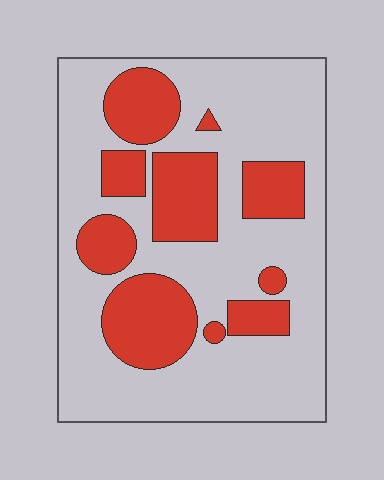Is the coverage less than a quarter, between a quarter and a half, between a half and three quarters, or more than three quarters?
Between a quarter and a half.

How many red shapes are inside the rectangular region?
10.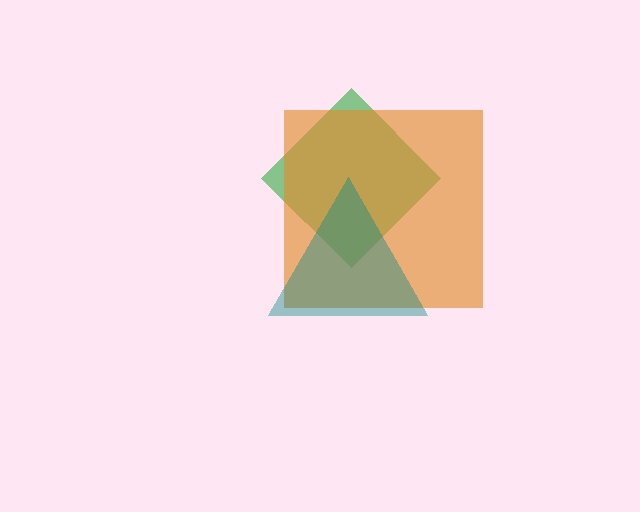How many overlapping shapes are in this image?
There are 3 overlapping shapes in the image.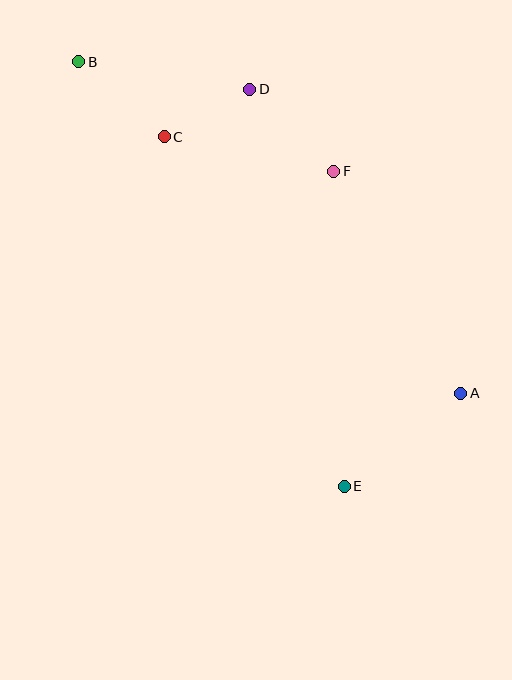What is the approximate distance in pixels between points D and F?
The distance between D and F is approximately 117 pixels.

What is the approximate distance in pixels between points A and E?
The distance between A and E is approximately 149 pixels.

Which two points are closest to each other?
Points C and D are closest to each other.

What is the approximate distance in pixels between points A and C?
The distance between A and C is approximately 392 pixels.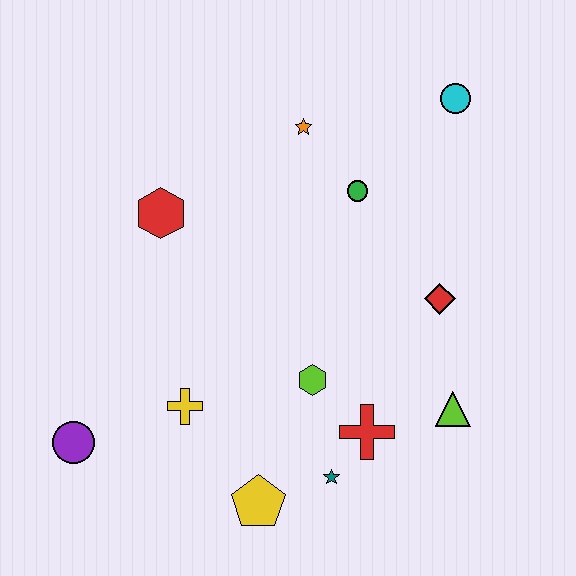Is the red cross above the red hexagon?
No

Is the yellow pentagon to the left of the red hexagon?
No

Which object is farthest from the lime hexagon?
The cyan circle is farthest from the lime hexagon.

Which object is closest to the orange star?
The green circle is closest to the orange star.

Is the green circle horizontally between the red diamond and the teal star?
Yes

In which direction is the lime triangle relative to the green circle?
The lime triangle is below the green circle.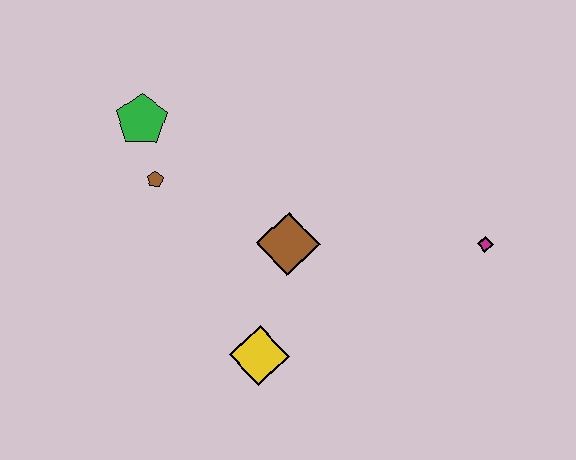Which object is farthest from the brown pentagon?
The magenta diamond is farthest from the brown pentagon.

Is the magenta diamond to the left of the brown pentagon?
No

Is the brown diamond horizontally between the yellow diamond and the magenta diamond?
Yes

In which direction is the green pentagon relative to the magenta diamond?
The green pentagon is to the left of the magenta diamond.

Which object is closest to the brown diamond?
The yellow diamond is closest to the brown diamond.